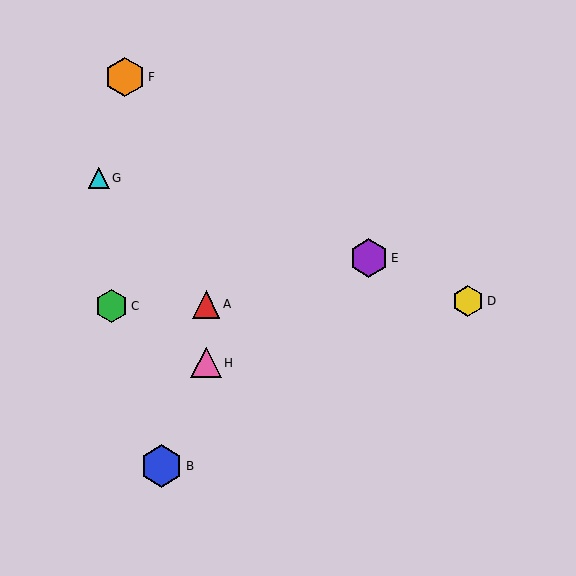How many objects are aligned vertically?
2 objects (A, H) are aligned vertically.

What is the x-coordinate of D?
Object D is at x≈468.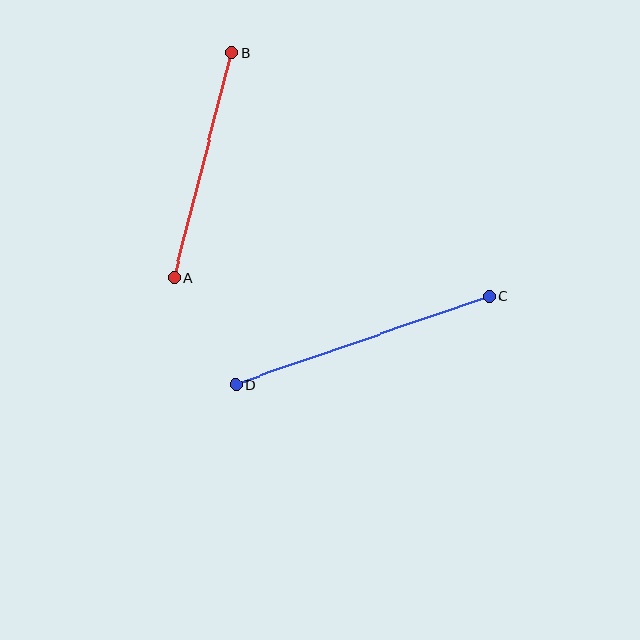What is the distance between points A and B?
The distance is approximately 232 pixels.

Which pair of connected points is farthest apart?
Points C and D are farthest apart.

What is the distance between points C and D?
The distance is approximately 268 pixels.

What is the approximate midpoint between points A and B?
The midpoint is at approximately (203, 165) pixels.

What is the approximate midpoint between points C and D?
The midpoint is at approximately (363, 340) pixels.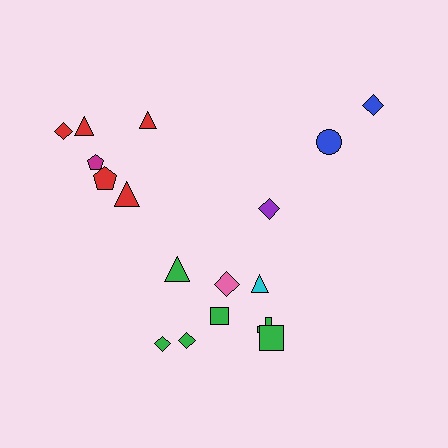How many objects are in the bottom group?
There are 8 objects.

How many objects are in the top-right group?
There are 3 objects.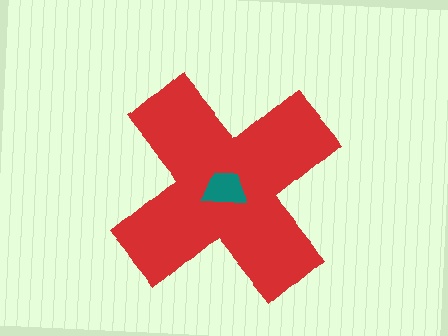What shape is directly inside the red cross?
The teal trapezoid.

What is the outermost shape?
The red cross.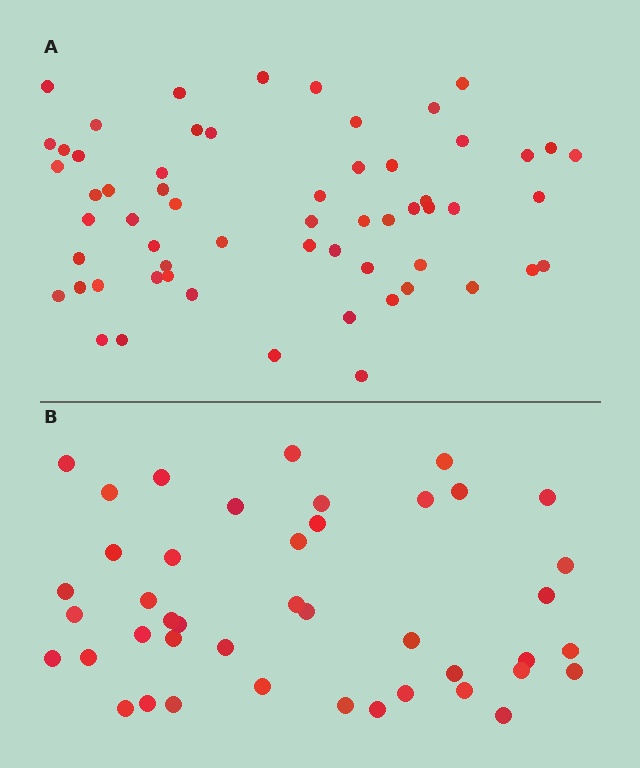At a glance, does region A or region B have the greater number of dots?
Region A (the top region) has more dots.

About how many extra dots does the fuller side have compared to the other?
Region A has approximately 15 more dots than region B.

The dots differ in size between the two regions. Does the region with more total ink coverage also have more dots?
No. Region B has more total ink coverage because its dots are larger, but region A actually contains more individual dots. Total area can be misleading — the number of items is what matters here.